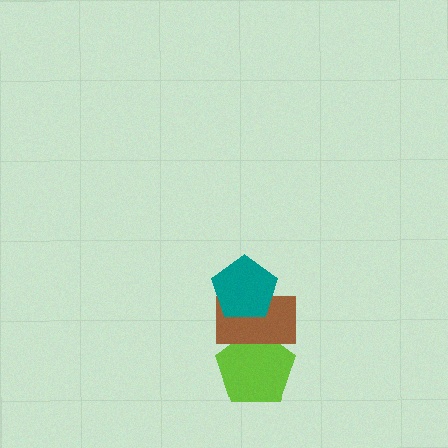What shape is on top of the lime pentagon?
The brown rectangle is on top of the lime pentagon.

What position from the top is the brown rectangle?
The brown rectangle is 2nd from the top.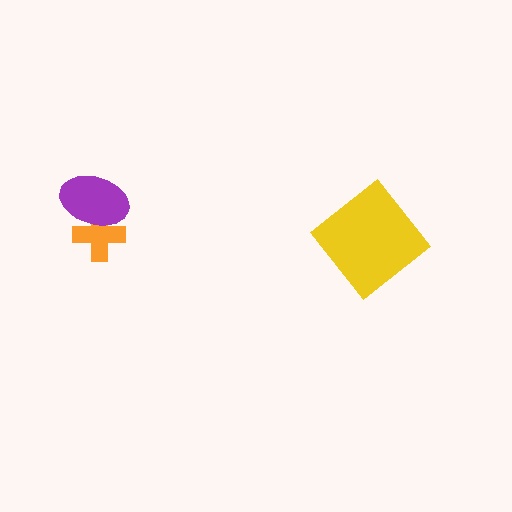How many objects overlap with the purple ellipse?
1 object overlaps with the purple ellipse.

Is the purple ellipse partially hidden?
No, no other shape covers it.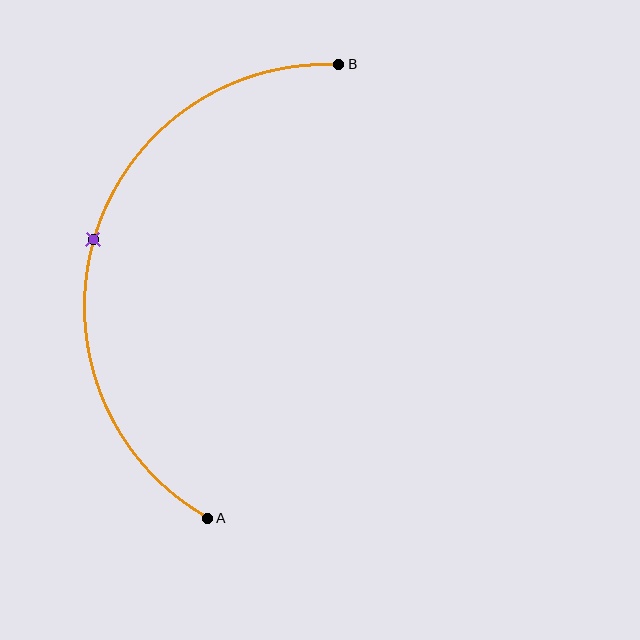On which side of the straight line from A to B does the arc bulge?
The arc bulges to the left of the straight line connecting A and B.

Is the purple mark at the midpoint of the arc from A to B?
Yes. The purple mark lies on the arc at equal arc-length from both A and B — it is the arc midpoint.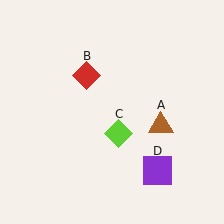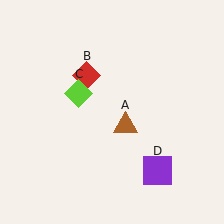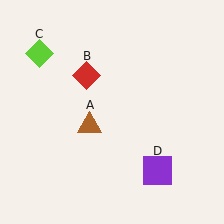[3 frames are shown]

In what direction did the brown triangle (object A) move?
The brown triangle (object A) moved left.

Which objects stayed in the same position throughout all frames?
Red diamond (object B) and purple square (object D) remained stationary.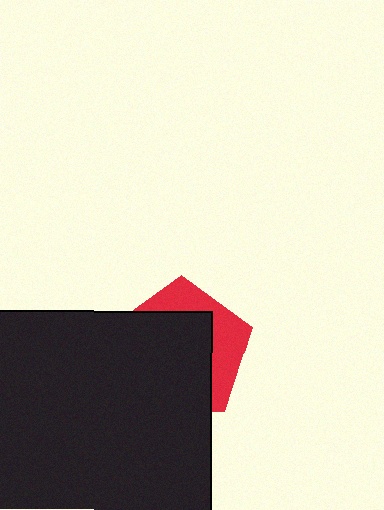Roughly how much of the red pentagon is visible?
A small part of it is visible (roughly 33%).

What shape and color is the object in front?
The object in front is a black rectangle.